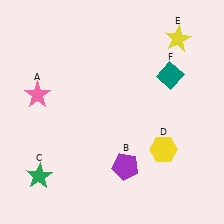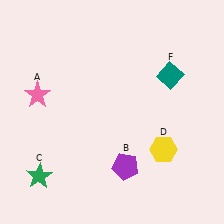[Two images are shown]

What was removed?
The yellow star (E) was removed in Image 2.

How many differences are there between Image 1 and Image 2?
There is 1 difference between the two images.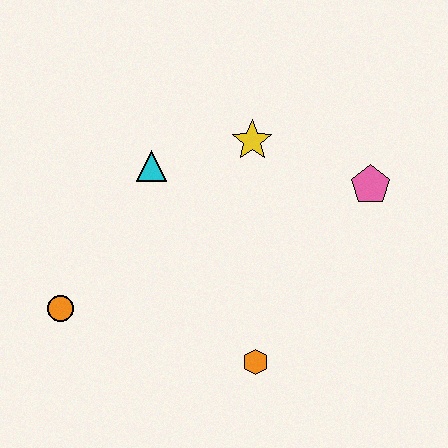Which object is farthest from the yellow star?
The orange circle is farthest from the yellow star.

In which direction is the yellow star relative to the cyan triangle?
The yellow star is to the right of the cyan triangle.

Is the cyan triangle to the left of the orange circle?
No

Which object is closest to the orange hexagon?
The orange circle is closest to the orange hexagon.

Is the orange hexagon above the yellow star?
No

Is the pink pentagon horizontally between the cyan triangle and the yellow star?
No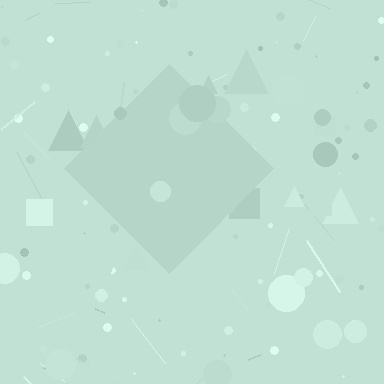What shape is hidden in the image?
A diamond is hidden in the image.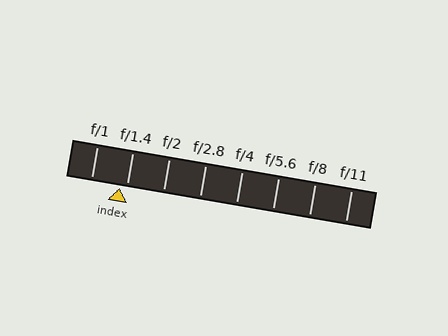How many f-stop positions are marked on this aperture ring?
There are 8 f-stop positions marked.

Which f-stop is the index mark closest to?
The index mark is closest to f/1.4.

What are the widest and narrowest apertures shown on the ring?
The widest aperture shown is f/1 and the narrowest is f/11.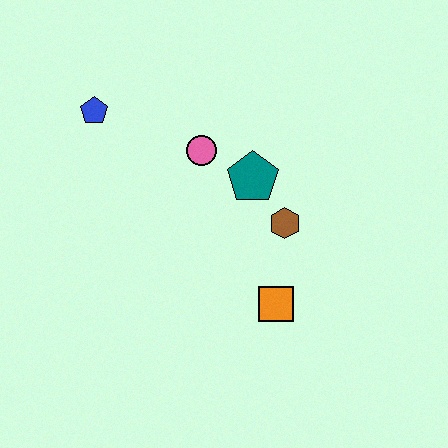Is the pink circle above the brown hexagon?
Yes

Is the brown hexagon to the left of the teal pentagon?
No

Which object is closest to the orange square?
The brown hexagon is closest to the orange square.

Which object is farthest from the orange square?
The blue pentagon is farthest from the orange square.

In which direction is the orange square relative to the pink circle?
The orange square is below the pink circle.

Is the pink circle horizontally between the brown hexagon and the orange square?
No